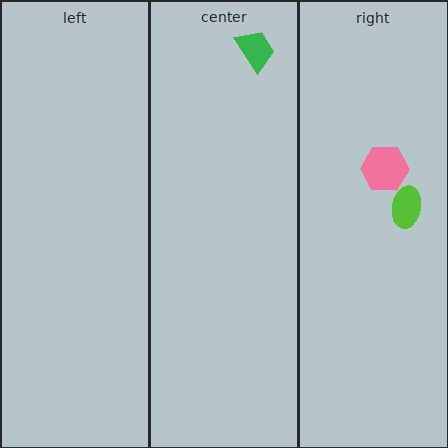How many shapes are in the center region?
1.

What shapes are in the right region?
The lime ellipse, the pink hexagon.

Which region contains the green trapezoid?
The center region.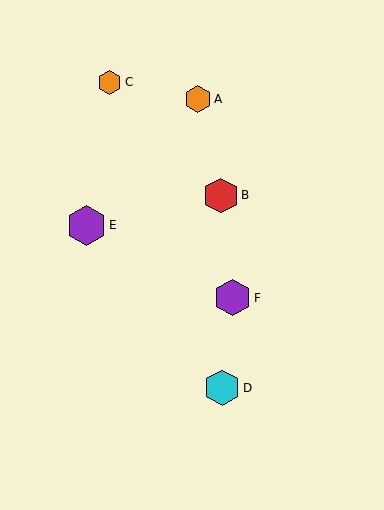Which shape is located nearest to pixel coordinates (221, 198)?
The red hexagon (labeled B) at (221, 195) is nearest to that location.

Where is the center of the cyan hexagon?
The center of the cyan hexagon is at (222, 388).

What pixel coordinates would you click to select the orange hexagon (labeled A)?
Click at (198, 99) to select the orange hexagon A.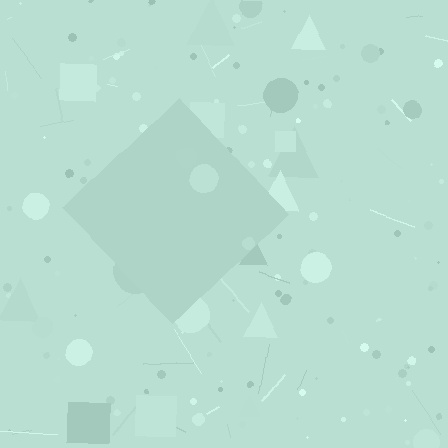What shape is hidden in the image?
A diamond is hidden in the image.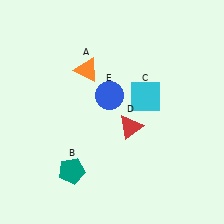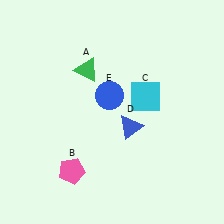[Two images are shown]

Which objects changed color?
A changed from orange to green. B changed from teal to pink. D changed from red to blue.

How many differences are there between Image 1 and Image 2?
There are 3 differences between the two images.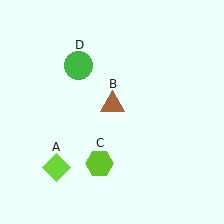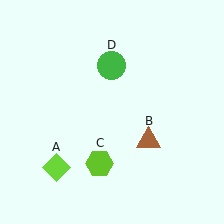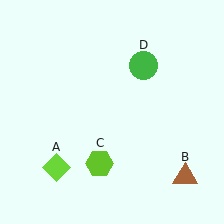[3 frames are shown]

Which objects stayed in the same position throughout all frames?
Lime diamond (object A) and lime hexagon (object C) remained stationary.